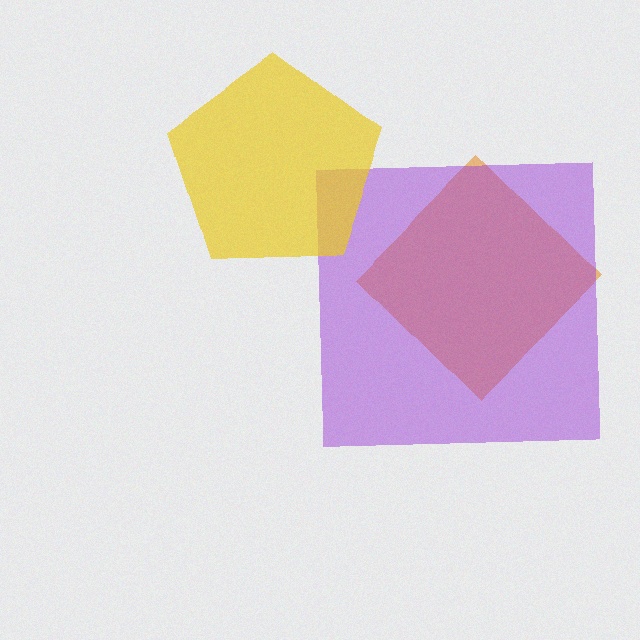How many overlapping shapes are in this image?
There are 3 overlapping shapes in the image.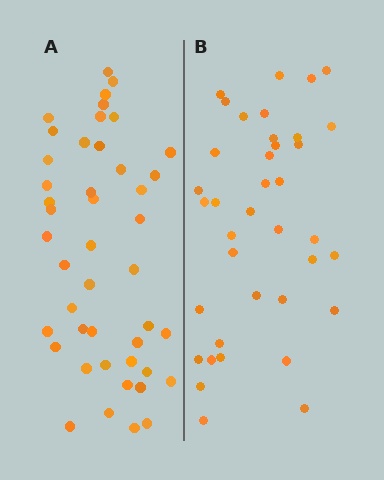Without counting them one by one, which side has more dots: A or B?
Region A (the left region) has more dots.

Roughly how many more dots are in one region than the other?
Region A has roughly 8 or so more dots than region B.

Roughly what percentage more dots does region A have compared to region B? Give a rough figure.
About 20% more.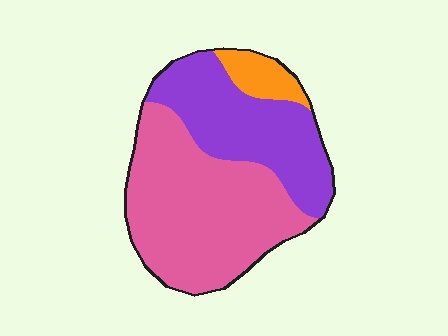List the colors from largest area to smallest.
From largest to smallest: pink, purple, orange.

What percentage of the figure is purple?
Purple takes up about three eighths (3/8) of the figure.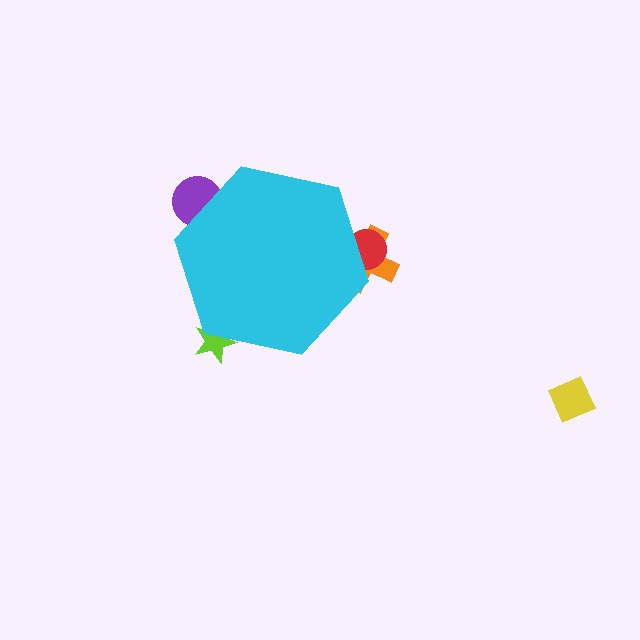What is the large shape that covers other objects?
A cyan hexagon.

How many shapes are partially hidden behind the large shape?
4 shapes are partially hidden.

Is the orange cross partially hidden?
Yes, the orange cross is partially hidden behind the cyan hexagon.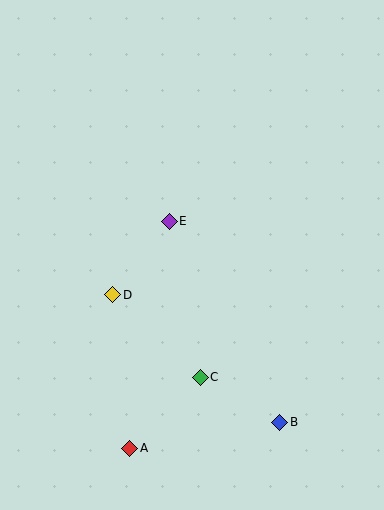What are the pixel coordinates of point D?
Point D is at (113, 295).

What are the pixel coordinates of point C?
Point C is at (200, 377).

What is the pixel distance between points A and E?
The distance between A and E is 230 pixels.